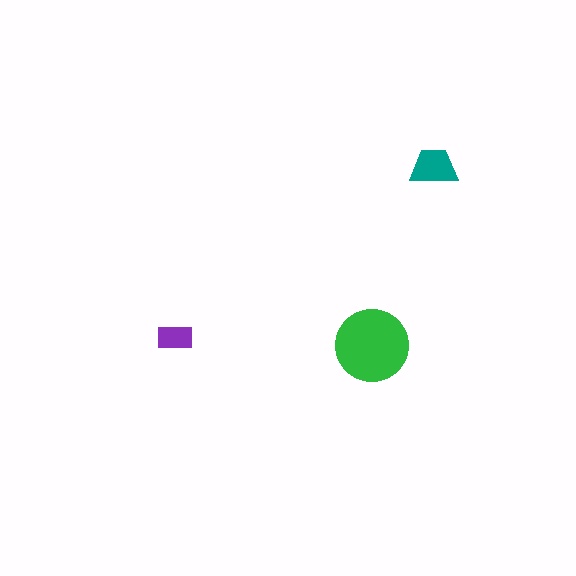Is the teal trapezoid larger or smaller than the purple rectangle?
Larger.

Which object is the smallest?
The purple rectangle.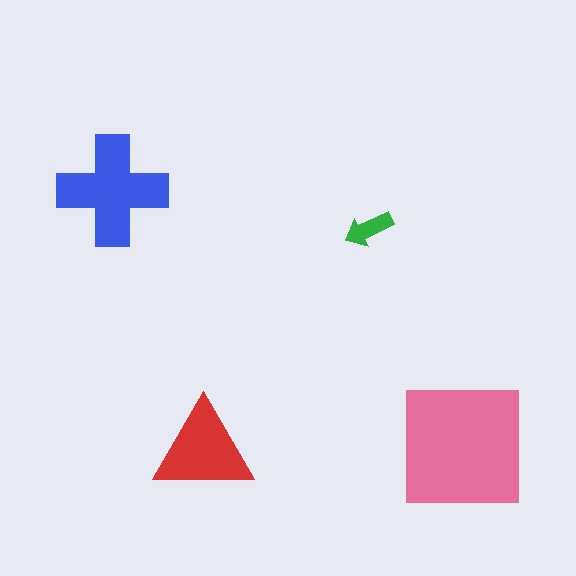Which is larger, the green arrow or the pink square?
The pink square.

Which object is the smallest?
The green arrow.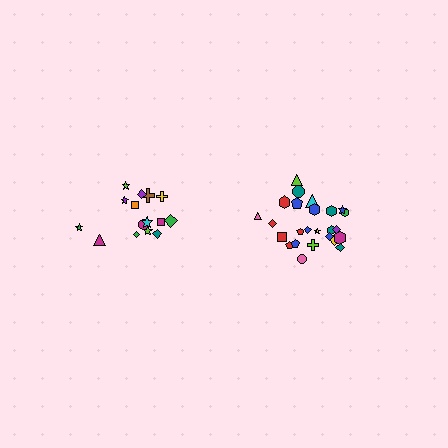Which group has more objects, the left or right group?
The right group.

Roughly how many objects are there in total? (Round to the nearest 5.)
Roughly 40 objects in total.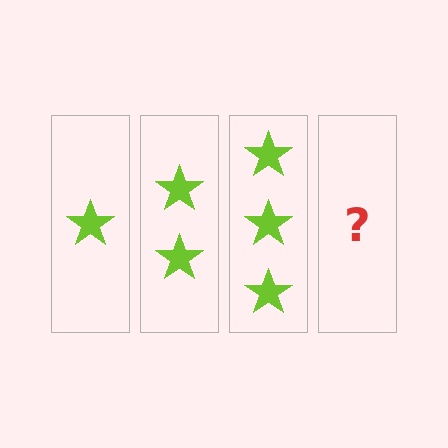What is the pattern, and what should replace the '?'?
The pattern is that each step adds one more star. The '?' should be 4 stars.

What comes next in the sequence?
The next element should be 4 stars.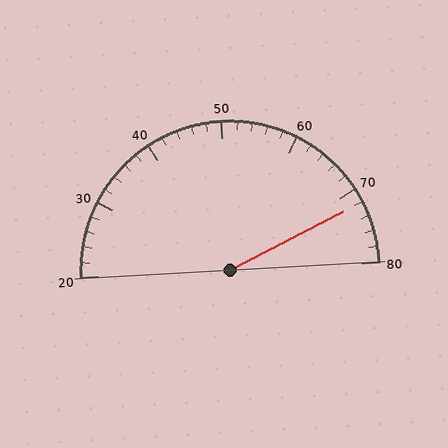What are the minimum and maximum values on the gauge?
The gauge ranges from 20 to 80.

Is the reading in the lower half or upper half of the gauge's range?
The reading is in the upper half of the range (20 to 80).